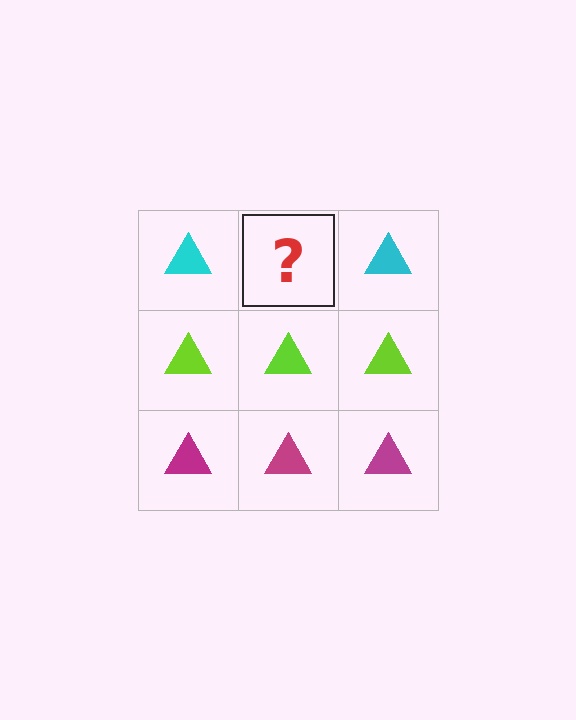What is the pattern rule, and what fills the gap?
The rule is that each row has a consistent color. The gap should be filled with a cyan triangle.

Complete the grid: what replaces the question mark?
The question mark should be replaced with a cyan triangle.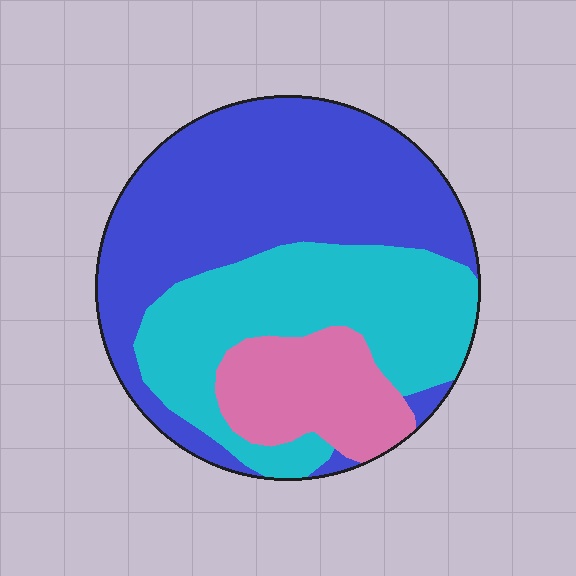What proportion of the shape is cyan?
Cyan takes up about one third (1/3) of the shape.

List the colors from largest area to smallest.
From largest to smallest: blue, cyan, pink.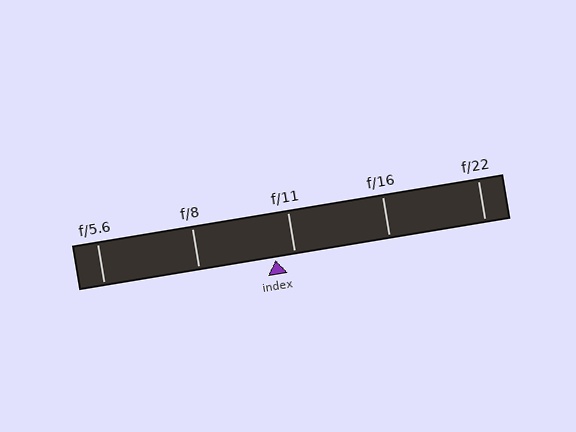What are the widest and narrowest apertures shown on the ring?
The widest aperture shown is f/5.6 and the narrowest is f/22.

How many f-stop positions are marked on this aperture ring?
There are 5 f-stop positions marked.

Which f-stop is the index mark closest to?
The index mark is closest to f/11.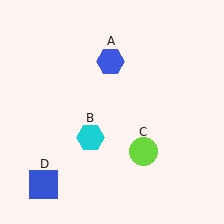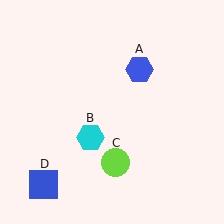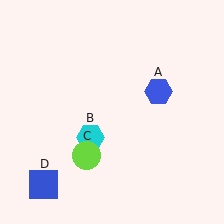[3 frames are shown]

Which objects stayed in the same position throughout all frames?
Cyan hexagon (object B) and blue square (object D) remained stationary.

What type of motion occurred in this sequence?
The blue hexagon (object A), lime circle (object C) rotated clockwise around the center of the scene.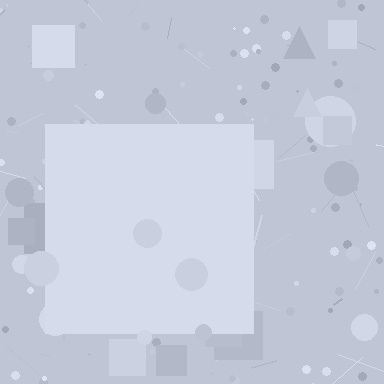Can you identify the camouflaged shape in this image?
The camouflaged shape is a square.